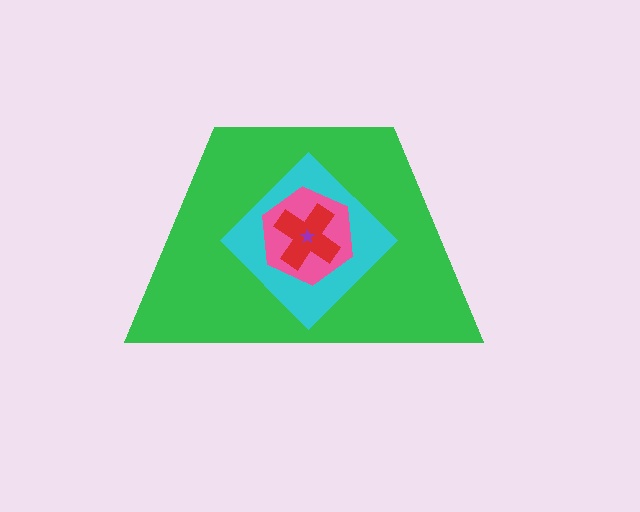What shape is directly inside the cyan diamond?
The pink hexagon.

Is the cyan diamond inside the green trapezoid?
Yes.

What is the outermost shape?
The green trapezoid.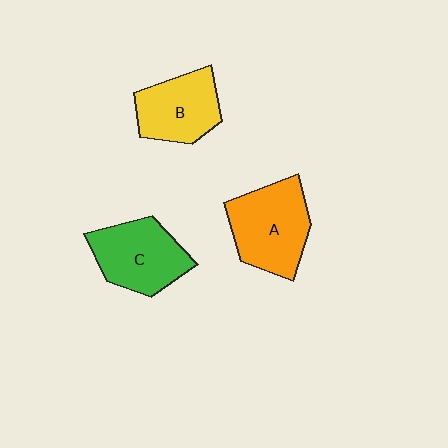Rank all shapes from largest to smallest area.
From largest to smallest: A (orange), C (green), B (yellow).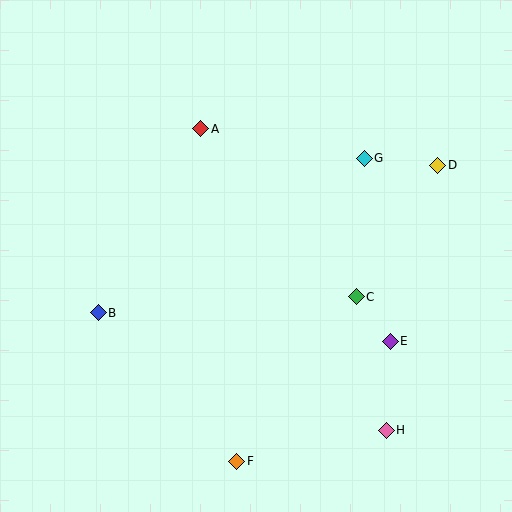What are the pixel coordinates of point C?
Point C is at (356, 297).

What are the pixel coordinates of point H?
Point H is at (386, 430).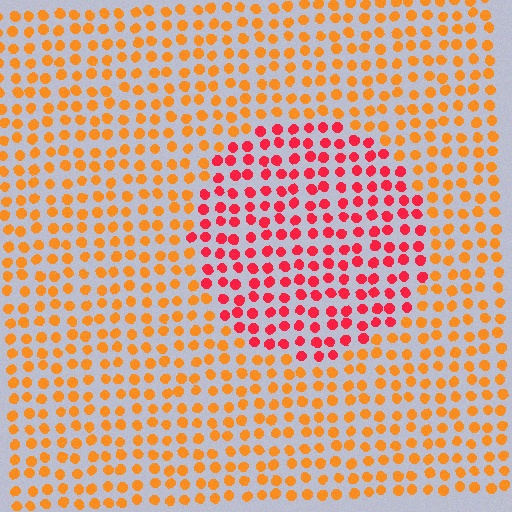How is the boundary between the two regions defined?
The boundary is defined purely by a slight shift in hue (about 40 degrees). Spacing, size, and orientation are identical on both sides.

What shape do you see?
I see a circle.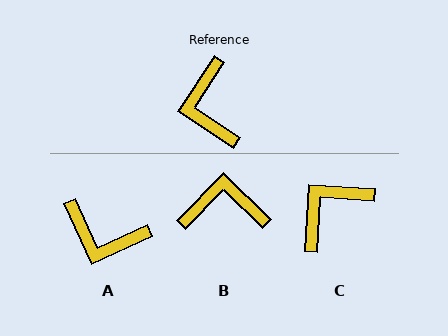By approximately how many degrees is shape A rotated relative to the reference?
Approximately 58 degrees counter-clockwise.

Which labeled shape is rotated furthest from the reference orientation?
B, about 101 degrees away.